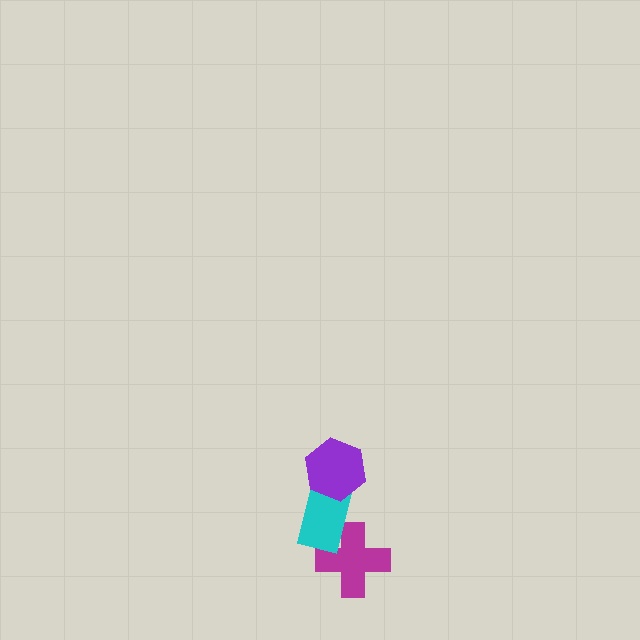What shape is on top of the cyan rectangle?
The purple hexagon is on top of the cyan rectangle.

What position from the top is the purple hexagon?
The purple hexagon is 1st from the top.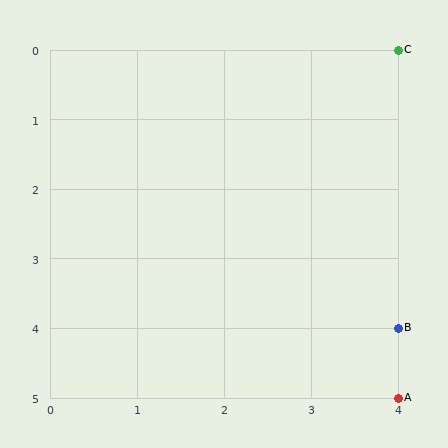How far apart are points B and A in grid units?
Points B and A are 1 row apart.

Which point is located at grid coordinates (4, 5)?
Point A is at (4, 5).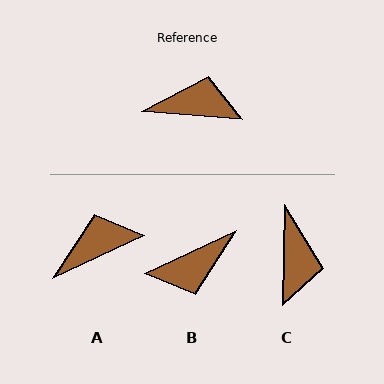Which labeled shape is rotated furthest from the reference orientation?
B, about 151 degrees away.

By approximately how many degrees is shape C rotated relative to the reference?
Approximately 87 degrees clockwise.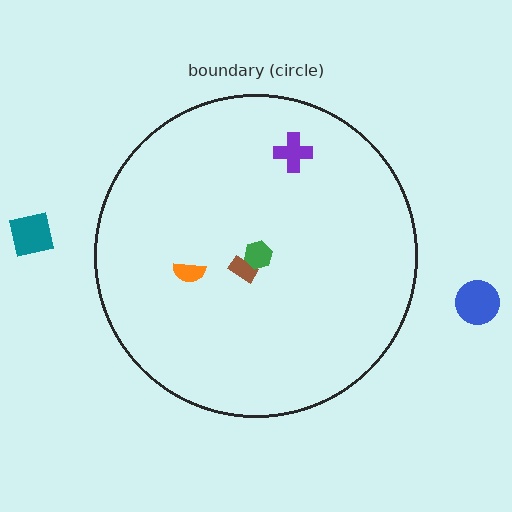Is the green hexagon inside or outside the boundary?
Inside.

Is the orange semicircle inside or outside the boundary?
Inside.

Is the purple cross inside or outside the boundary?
Inside.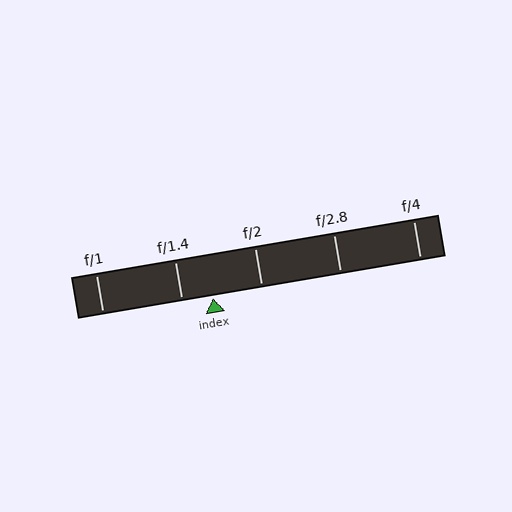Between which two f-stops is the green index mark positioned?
The index mark is between f/1.4 and f/2.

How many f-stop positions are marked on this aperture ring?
There are 5 f-stop positions marked.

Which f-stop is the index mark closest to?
The index mark is closest to f/1.4.